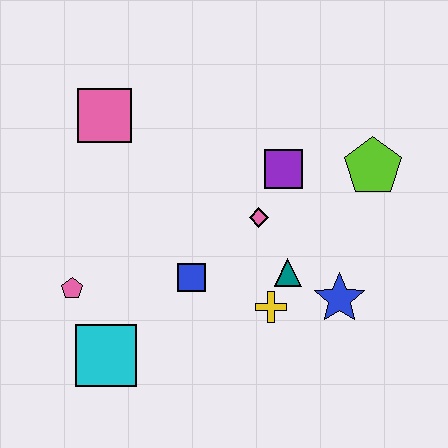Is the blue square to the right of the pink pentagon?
Yes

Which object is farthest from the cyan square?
The lime pentagon is farthest from the cyan square.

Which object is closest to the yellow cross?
The teal triangle is closest to the yellow cross.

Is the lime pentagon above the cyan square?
Yes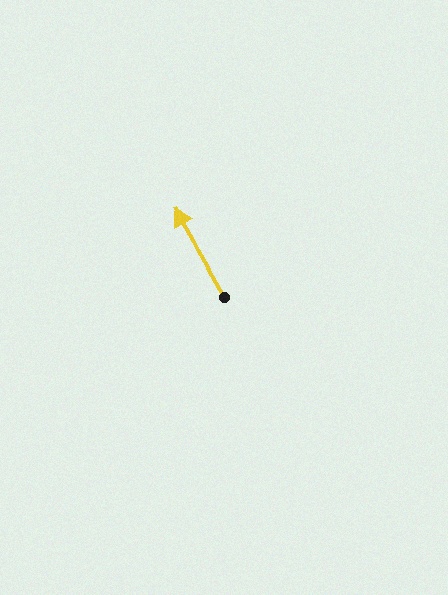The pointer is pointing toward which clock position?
Roughly 11 o'clock.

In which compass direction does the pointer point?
Northwest.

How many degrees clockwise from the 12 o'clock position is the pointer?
Approximately 330 degrees.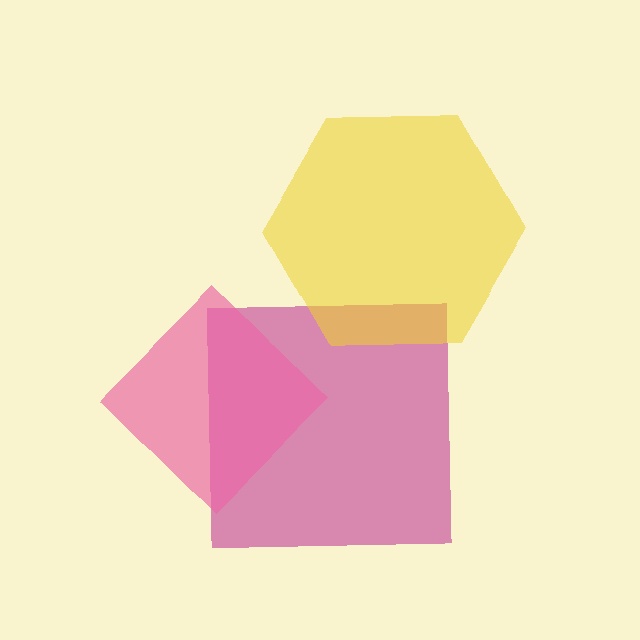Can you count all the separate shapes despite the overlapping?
Yes, there are 3 separate shapes.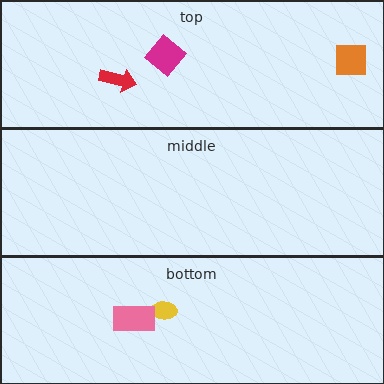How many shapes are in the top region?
3.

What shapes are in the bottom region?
The yellow ellipse, the pink rectangle.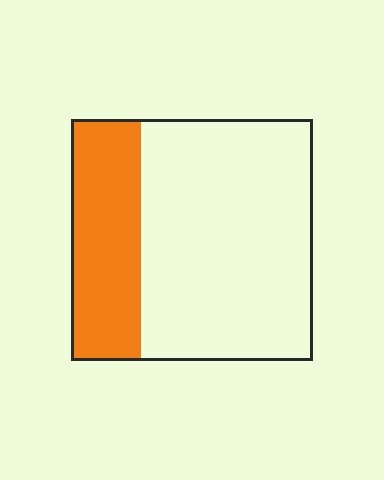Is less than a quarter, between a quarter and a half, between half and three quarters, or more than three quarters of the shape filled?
Between a quarter and a half.